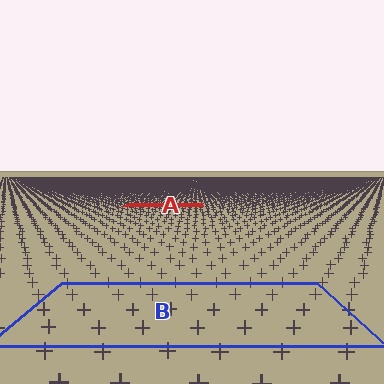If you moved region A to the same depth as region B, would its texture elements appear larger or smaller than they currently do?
They would appear larger. At a closer depth, the same texture elements are projected at a bigger on-screen size.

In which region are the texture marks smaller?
The texture marks are smaller in region A, because it is farther away.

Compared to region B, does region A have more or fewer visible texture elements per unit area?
Region A has more texture elements per unit area — they are packed more densely because it is farther away.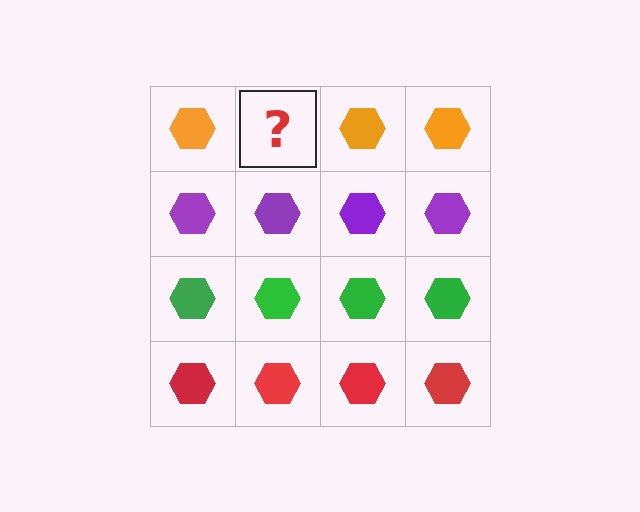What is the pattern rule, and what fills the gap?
The rule is that each row has a consistent color. The gap should be filled with an orange hexagon.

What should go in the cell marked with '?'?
The missing cell should contain an orange hexagon.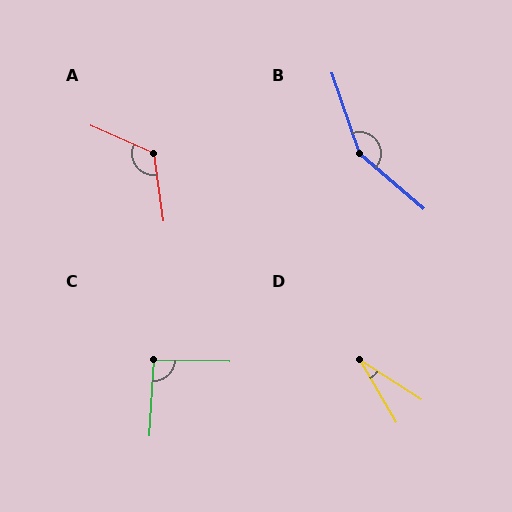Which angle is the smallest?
D, at approximately 27 degrees.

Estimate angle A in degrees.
Approximately 122 degrees.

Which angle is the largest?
B, at approximately 149 degrees.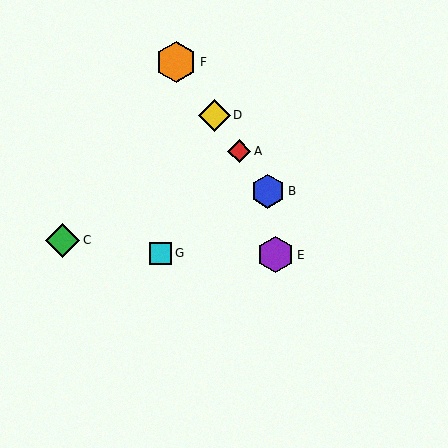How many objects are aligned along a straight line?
4 objects (A, B, D, F) are aligned along a straight line.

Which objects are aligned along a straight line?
Objects A, B, D, F are aligned along a straight line.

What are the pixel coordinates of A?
Object A is at (239, 151).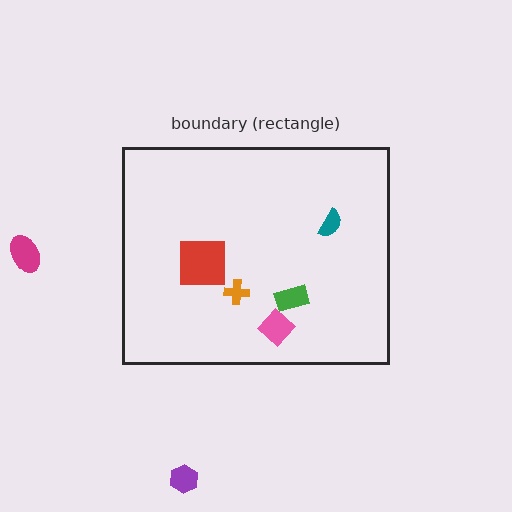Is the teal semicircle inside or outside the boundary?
Inside.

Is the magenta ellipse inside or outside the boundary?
Outside.